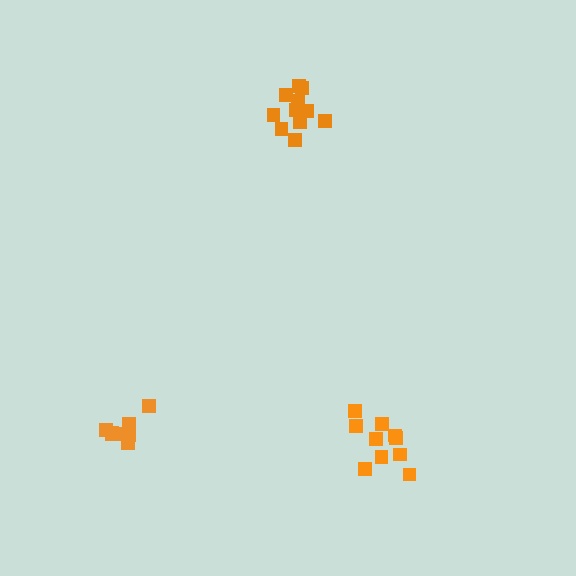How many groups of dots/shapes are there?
There are 3 groups.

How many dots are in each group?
Group 1: 8 dots, Group 2: 12 dots, Group 3: 10 dots (30 total).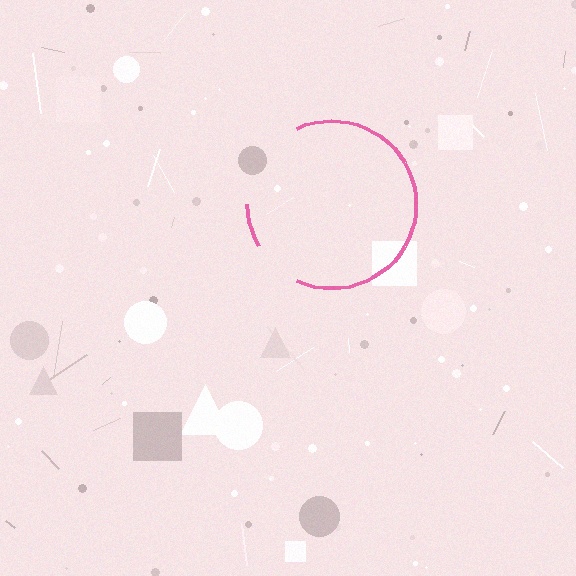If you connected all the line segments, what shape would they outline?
They would outline a circle.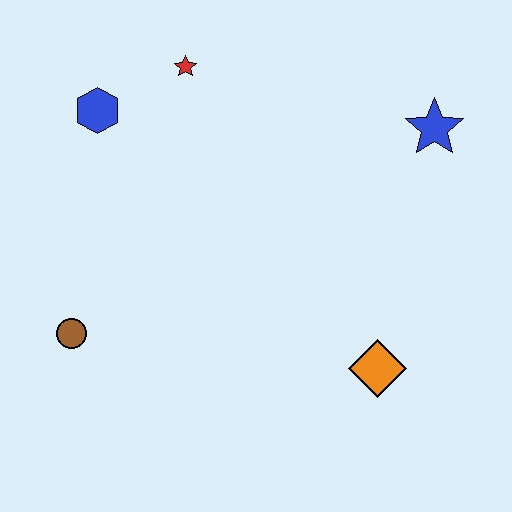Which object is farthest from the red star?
The orange diamond is farthest from the red star.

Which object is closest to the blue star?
The orange diamond is closest to the blue star.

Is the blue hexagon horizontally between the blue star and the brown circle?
Yes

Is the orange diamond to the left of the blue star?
Yes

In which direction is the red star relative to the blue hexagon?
The red star is to the right of the blue hexagon.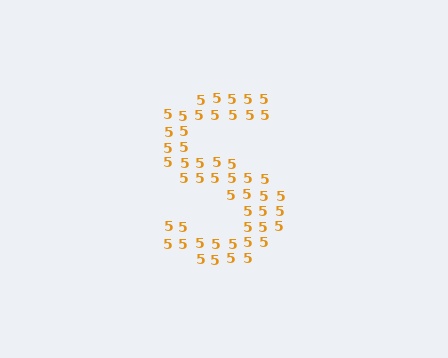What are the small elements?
The small elements are digit 5's.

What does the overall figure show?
The overall figure shows the letter S.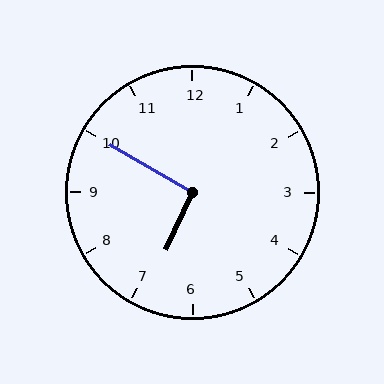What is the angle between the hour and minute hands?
Approximately 95 degrees.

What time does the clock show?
6:50.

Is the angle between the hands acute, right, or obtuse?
It is right.